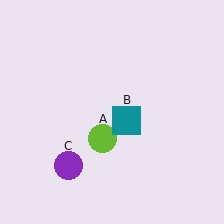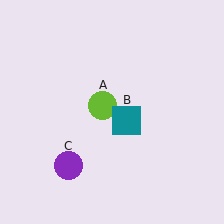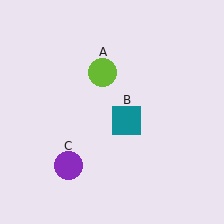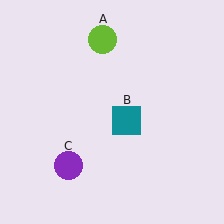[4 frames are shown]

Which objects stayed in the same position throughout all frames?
Teal square (object B) and purple circle (object C) remained stationary.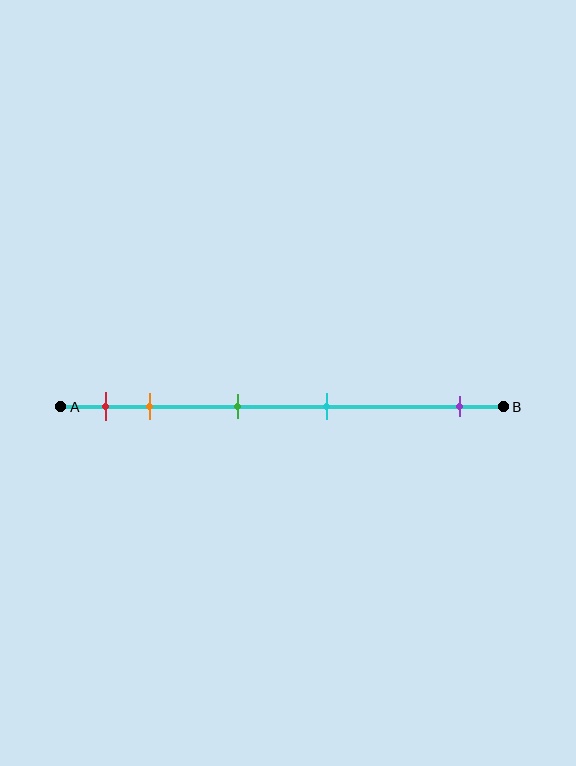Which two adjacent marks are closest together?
The red and orange marks are the closest adjacent pair.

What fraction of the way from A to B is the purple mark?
The purple mark is approximately 90% (0.9) of the way from A to B.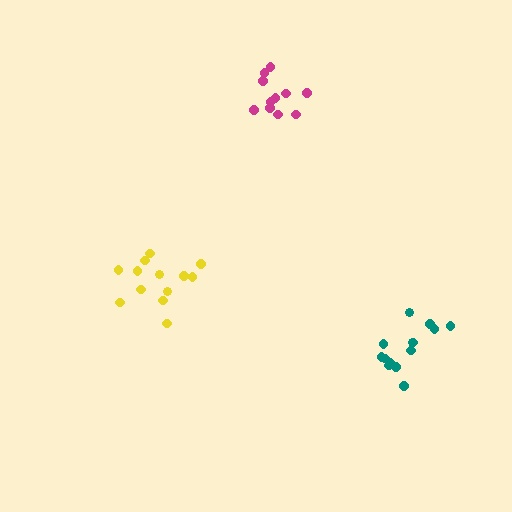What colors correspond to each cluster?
The clusters are colored: magenta, yellow, teal.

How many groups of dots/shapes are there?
There are 3 groups.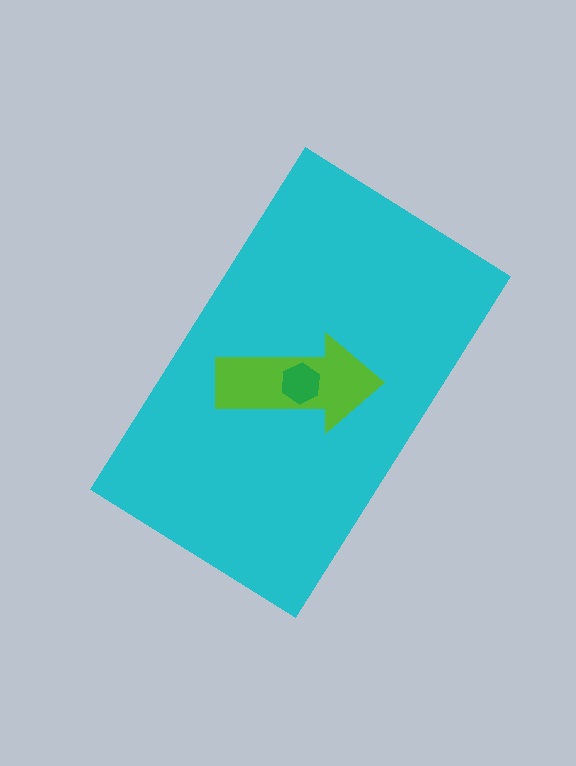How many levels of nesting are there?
3.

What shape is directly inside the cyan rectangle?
The lime arrow.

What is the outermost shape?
The cyan rectangle.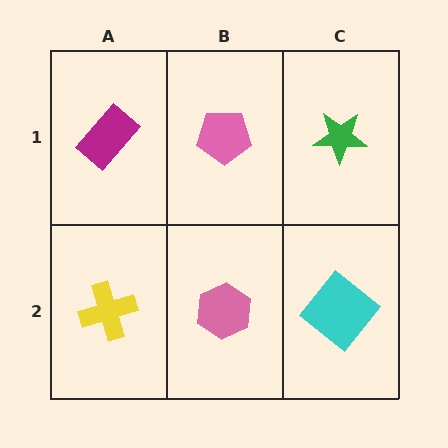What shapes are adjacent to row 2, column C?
A green star (row 1, column C), a pink hexagon (row 2, column B).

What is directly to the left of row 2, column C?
A pink hexagon.